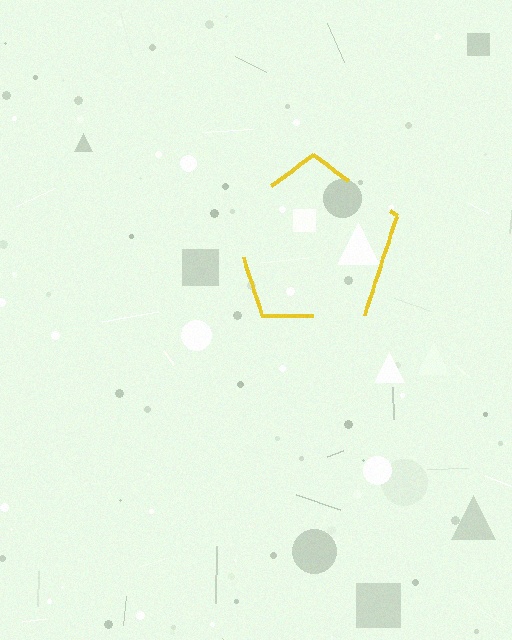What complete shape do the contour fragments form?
The contour fragments form a pentagon.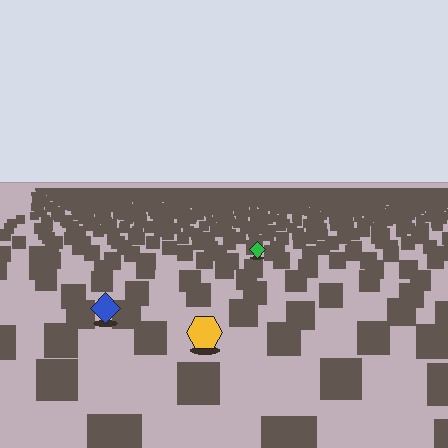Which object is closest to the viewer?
The yellow hexagon is closest. The texture marks near it are larger and more spread out.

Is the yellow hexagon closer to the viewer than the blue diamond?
Yes. The yellow hexagon is closer — you can tell from the texture gradient: the ground texture is coarser near it.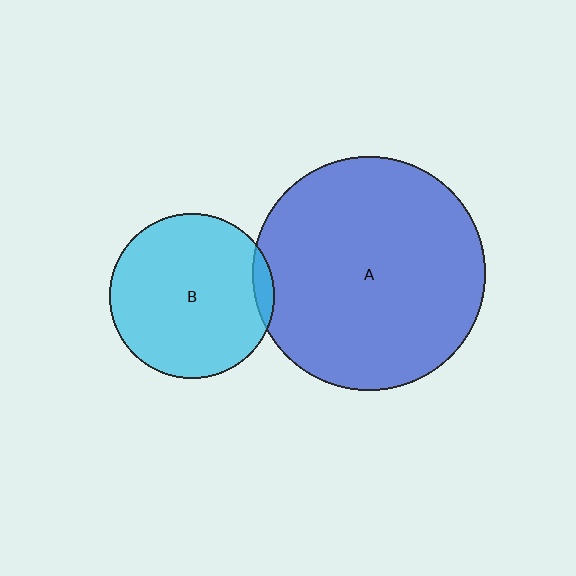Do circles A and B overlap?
Yes.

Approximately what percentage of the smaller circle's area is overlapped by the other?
Approximately 5%.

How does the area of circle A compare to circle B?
Approximately 2.0 times.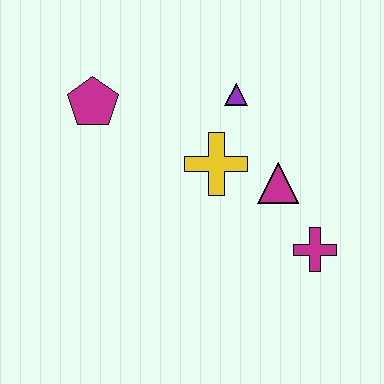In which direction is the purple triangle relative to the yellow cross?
The purple triangle is above the yellow cross.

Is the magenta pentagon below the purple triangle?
Yes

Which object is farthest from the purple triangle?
The magenta cross is farthest from the purple triangle.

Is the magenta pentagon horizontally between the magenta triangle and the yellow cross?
No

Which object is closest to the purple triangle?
The yellow cross is closest to the purple triangle.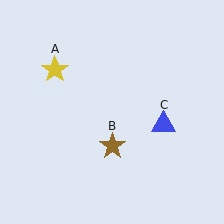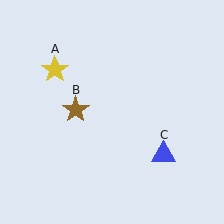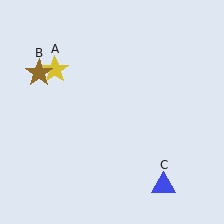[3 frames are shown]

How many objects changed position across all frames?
2 objects changed position: brown star (object B), blue triangle (object C).